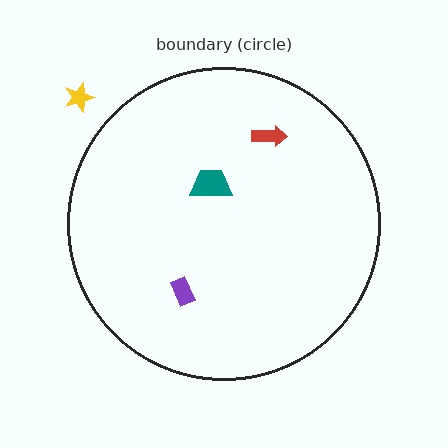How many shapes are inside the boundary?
3 inside, 1 outside.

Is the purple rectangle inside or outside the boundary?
Inside.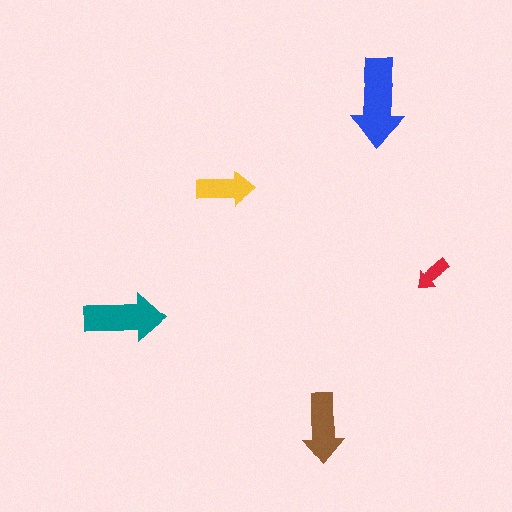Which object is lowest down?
The brown arrow is bottommost.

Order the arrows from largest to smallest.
the blue one, the teal one, the brown one, the yellow one, the red one.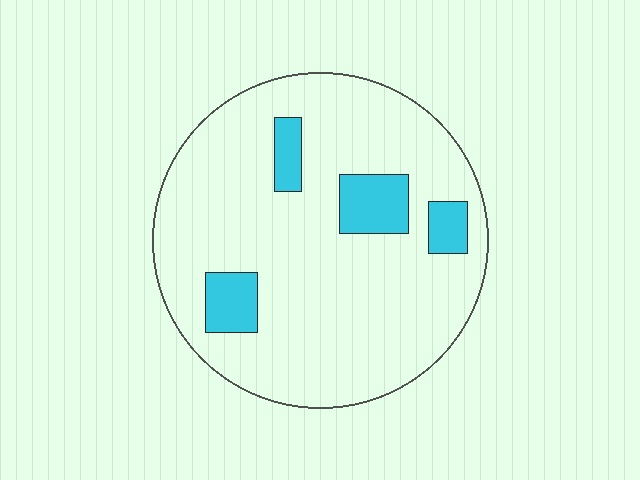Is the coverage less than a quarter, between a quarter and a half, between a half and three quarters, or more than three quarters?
Less than a quarter.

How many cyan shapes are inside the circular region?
4.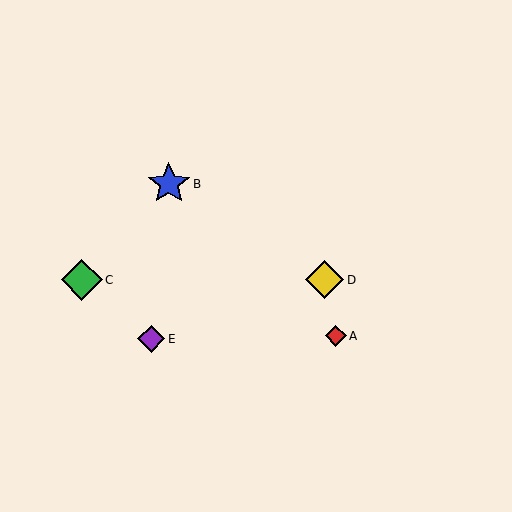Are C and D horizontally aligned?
Yes, both are at y≈280.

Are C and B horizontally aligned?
No, C is at y≈280 and B is at y≈184.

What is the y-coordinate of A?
Object A is at y≈336.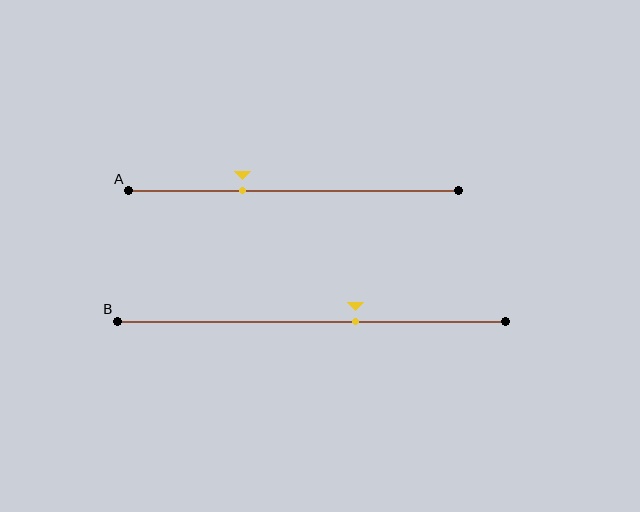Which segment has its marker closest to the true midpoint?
Segment B has its marker closest to the true midpoint.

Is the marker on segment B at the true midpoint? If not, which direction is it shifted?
No, the marker on segment B is shifted to the right by about 11% of the segment length.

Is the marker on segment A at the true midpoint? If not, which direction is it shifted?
No, the marker on segment A is shifted to the left by about 15% of the segment length.